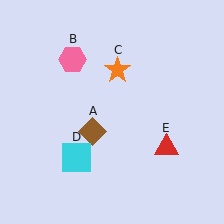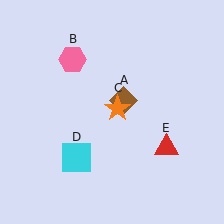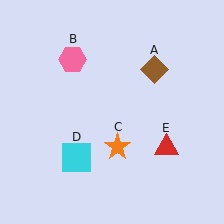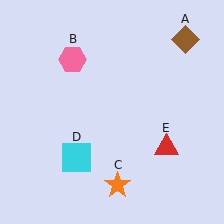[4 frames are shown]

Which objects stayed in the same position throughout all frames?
Pink hexagon (object B) and cyan square (object D) and red triangle (object E) remained stationary.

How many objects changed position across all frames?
2 objects changed position: brown diamond (object A), orange star (object C).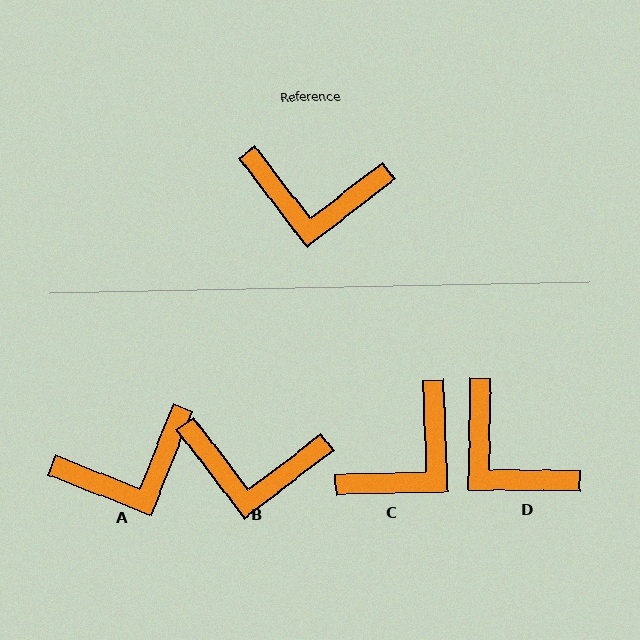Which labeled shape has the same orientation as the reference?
B.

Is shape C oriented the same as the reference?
No, it is off by about 54 degrees.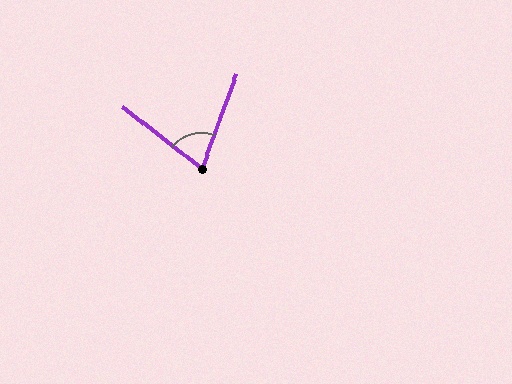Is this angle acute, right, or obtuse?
It is acute.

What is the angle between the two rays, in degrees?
Approximately 72 degrees.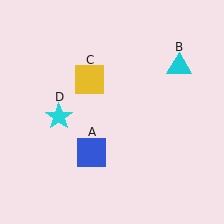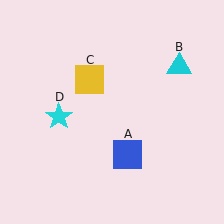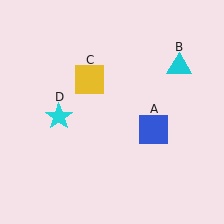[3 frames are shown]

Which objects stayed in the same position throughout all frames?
Cyan triangle (object B) and yellow square (object C) and cyan star (object D) remained stationary.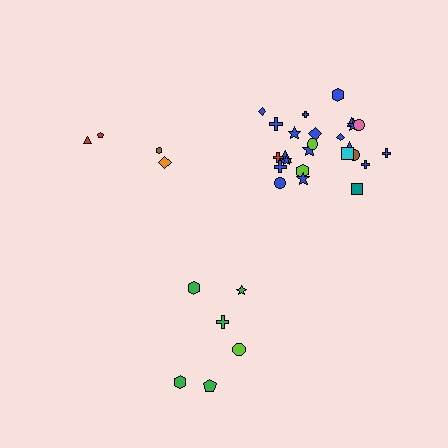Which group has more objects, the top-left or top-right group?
The top-right group.